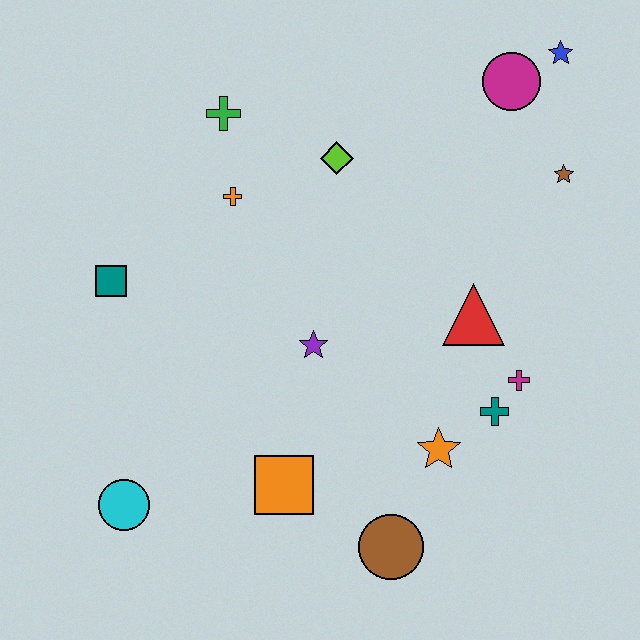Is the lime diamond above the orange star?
Yes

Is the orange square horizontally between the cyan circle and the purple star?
Yes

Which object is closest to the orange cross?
The green cross is closest to the orange cross.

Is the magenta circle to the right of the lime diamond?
Yes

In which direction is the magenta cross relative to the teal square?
The magenta cross is to the right of the teal square.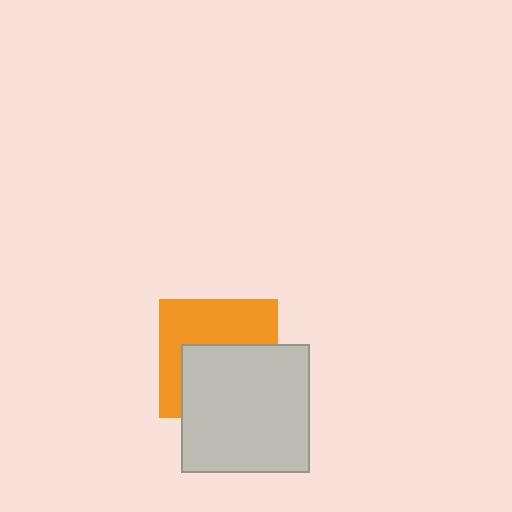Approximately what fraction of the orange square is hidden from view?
Roughly 51% of the orange square is hidden behind the light gray square.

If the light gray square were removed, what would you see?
You would see the complete orange square.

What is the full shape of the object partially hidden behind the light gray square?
The partially hidden object is an orange square.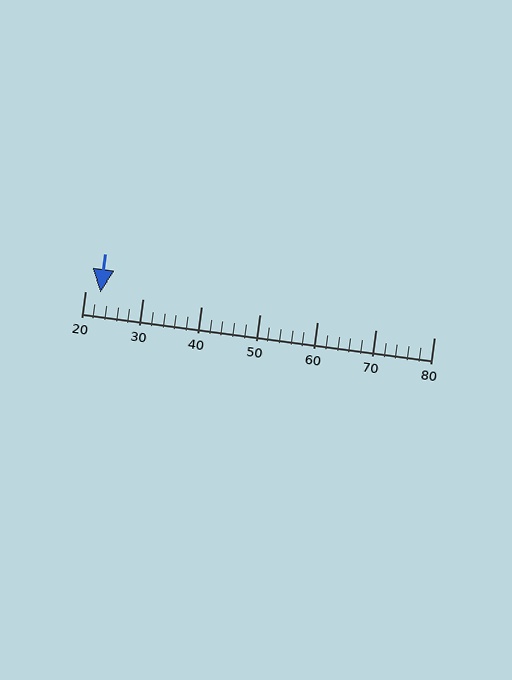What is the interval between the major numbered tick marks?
The major tick marks are spaced 10 units apart.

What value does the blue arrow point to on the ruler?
The blue arrow points to approximately 23.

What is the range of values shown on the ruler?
The ruler shows values from 20 to 80.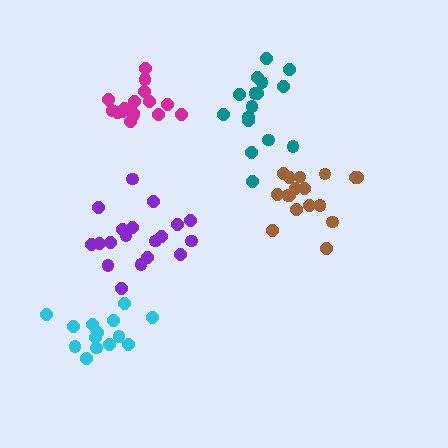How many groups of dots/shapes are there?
There are 5 groups.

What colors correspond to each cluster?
The clusters are colored: brown, purple, magenta, cyan, teal.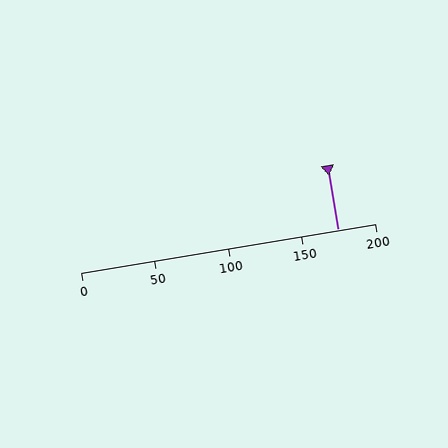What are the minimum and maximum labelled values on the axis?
The axis runs from 0 to 200.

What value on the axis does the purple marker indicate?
The marker indicates approximately 175.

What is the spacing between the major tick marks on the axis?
The major ticks are spaced 50 apart.